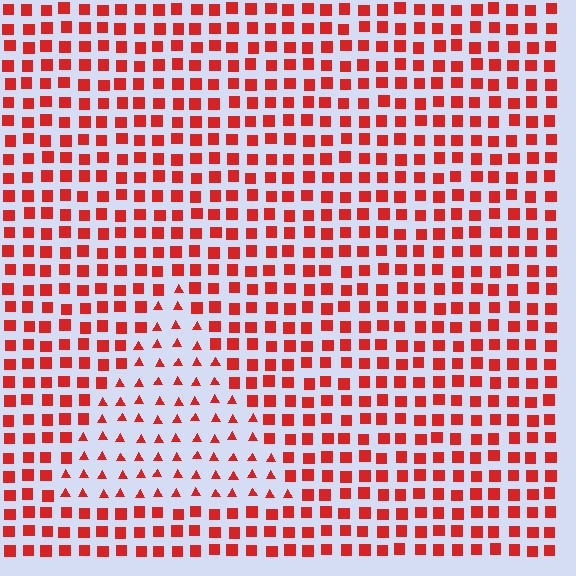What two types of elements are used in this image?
The image uses triangles inside the triangle region and squares outside it.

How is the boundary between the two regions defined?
The boundary is defined by a change in element shape: triangles inside vs. squares outside. All elements share the same color and spacing.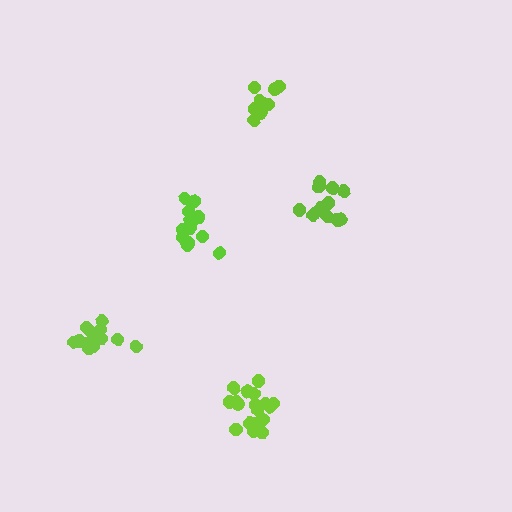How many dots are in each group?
Group 1: 14 dots, Group 2: 12 dots, Group 3: 12 dots, Group 4: 13 dots, Group 5: 18 dots (69 total).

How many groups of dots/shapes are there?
There are 5 groups.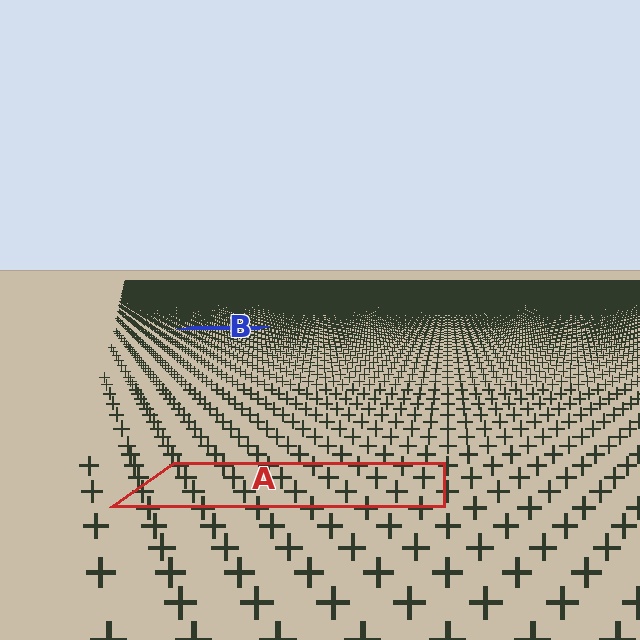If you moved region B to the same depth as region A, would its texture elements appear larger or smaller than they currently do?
They would appear larger. At a closer depth, the same texture elements are projected at a bigger on-screen size.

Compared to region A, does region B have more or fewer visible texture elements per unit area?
Region B has more texture elements per unit area — they are packed more densely because it is farther away.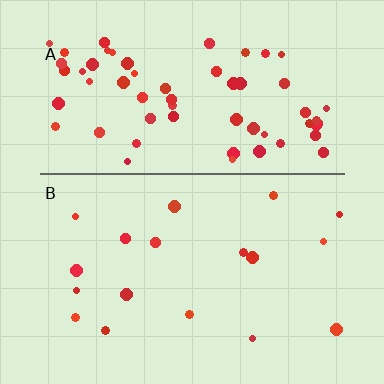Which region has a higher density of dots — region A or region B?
A (the top).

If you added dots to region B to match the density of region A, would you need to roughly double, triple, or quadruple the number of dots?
Approximately quadruple.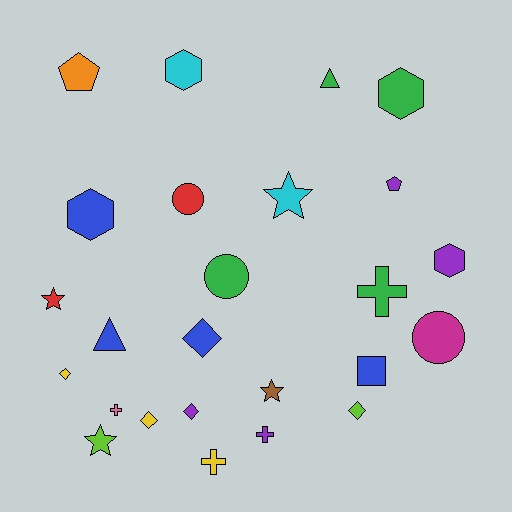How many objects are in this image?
There are 25 objects.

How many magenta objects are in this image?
There is 1 magenta object.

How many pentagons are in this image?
There are 2 pentagons.